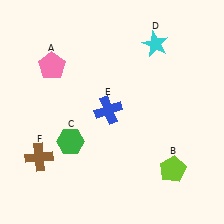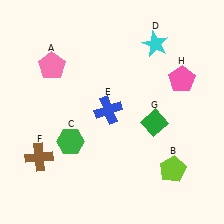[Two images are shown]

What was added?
A green diamond (G), a pink pentagon (H) were added in Image 2.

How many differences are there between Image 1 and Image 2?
There are 2 differences between the two images.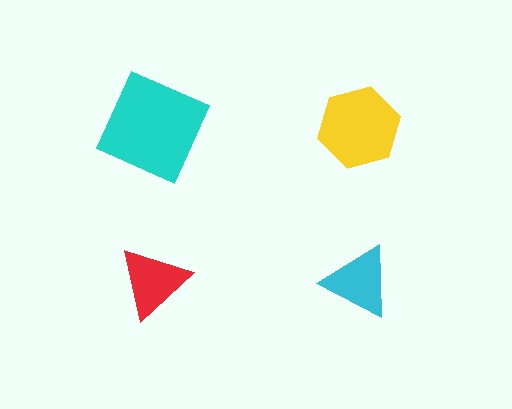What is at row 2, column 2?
A cyan triangle.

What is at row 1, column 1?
A cyan square.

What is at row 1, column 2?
A yellow hexagon.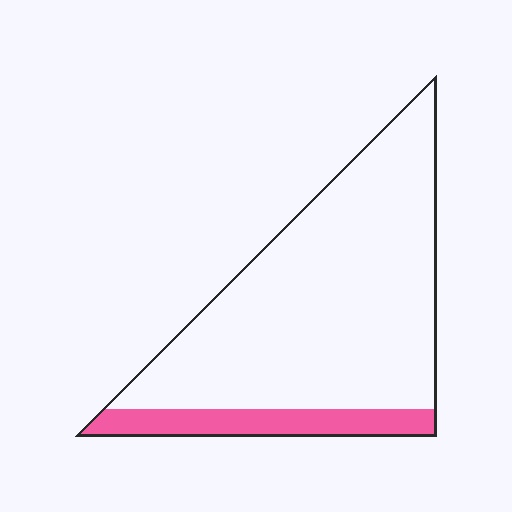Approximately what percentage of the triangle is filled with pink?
Approximately 15%.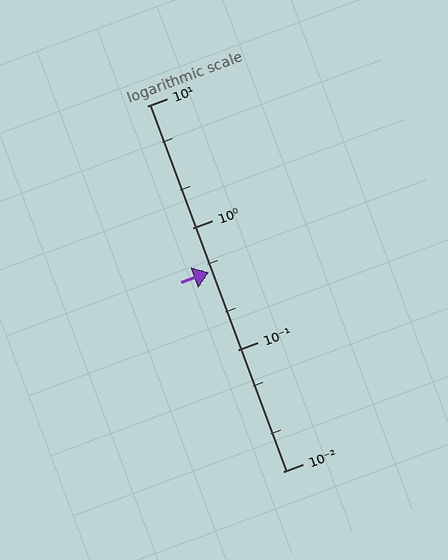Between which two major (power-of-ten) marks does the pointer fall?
The pointer is between 0.1 and 1.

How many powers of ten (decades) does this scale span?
The scale spans 3 decades, from 0.01 to 10.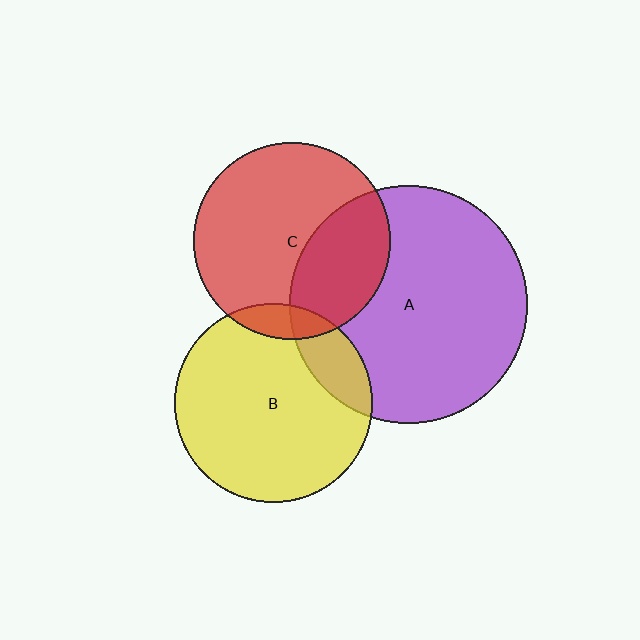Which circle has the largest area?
Circle A (purple).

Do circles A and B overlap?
Yes.